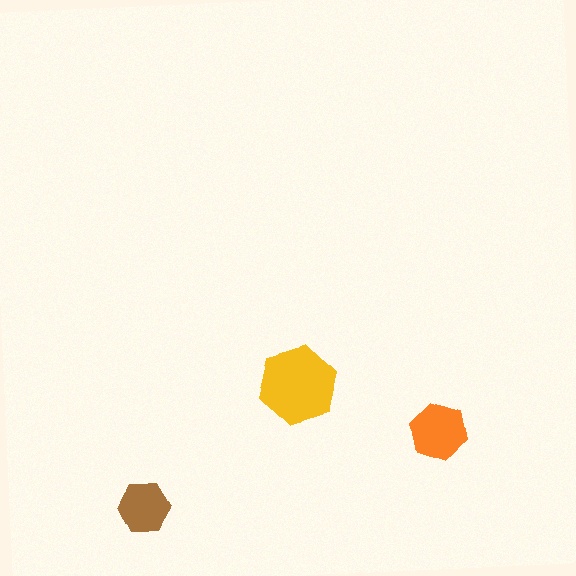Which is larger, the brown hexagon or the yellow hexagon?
The yellow one.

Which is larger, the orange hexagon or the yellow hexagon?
The yellow one.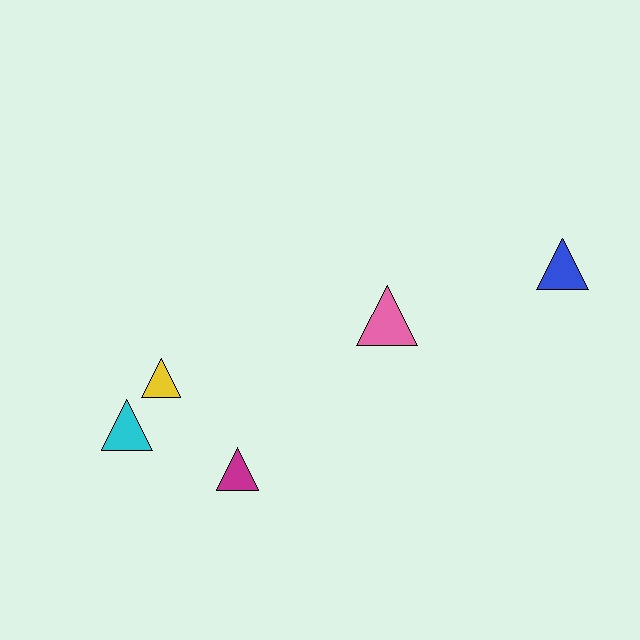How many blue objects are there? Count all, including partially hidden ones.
There is 1 blue object.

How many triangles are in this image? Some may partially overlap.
There are 5 triangles.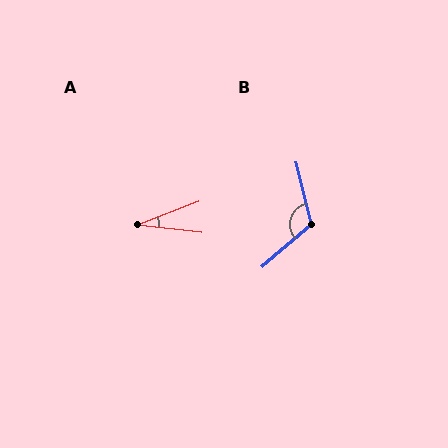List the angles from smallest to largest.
A (27°), B (117°).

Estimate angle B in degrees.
Approximately 117 degrees.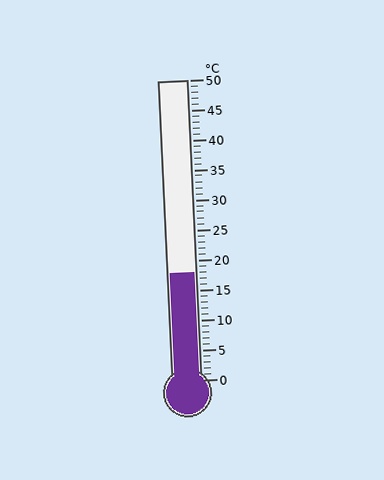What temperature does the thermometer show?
The thermometer shows approximately 18°C.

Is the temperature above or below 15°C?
The temperature is above 15°C.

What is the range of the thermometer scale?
The thermometer scale ranges from 0°C to 50°C.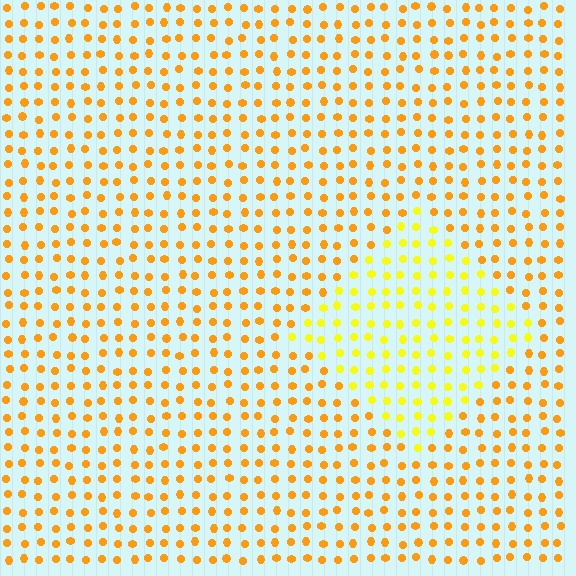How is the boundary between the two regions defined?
The boundary is defined purely by a slight shift in hue (about 27 degrees). Spacing, size, and orientation are identical on both sides.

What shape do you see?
I see a diamond.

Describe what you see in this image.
The image is filled with small orange elements in a uniform arrangement. A diamond-shaped region is visible where the elements are tinted to a slightly different hue, forming a subtle color boundary.